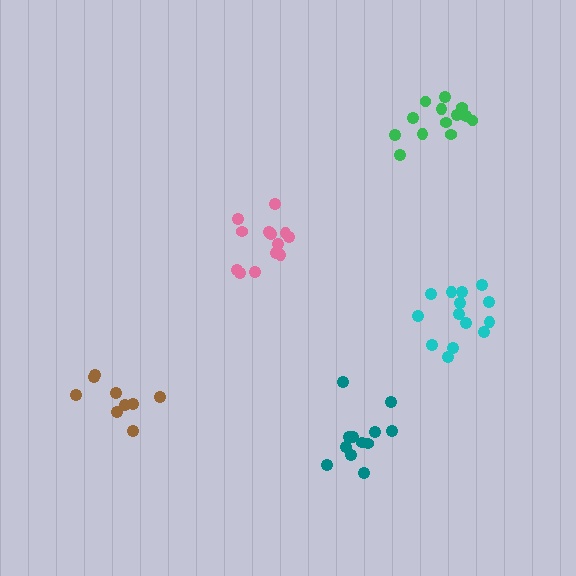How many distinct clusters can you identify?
There are 5 distinct clusters.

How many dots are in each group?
Group 1: 9 dots, Group 2: 13 dots, Group 3: 12 dots, Group 4: 14 dots, Group 5: 13 dots (61 total).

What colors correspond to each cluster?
The clusters are colored: brown, pink, teal, cyan, green.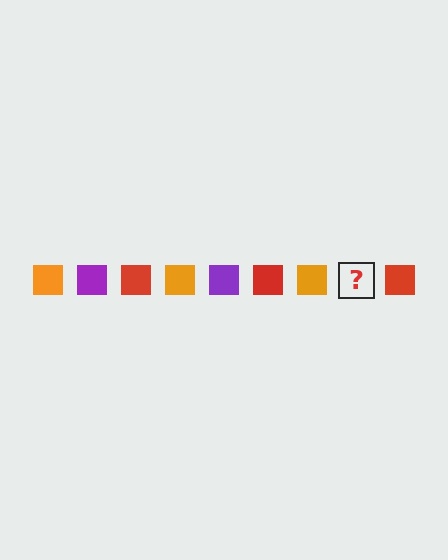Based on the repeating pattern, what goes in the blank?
The blank should be a purple square.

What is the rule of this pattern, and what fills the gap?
The rule is that the pattern cycles through orange, purple, red squares. The gap should be filled with a purple square.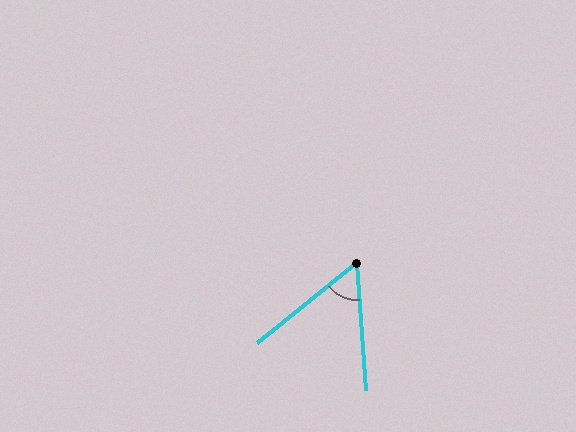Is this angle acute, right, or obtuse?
It is acute.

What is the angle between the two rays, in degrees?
Approximately 55 degrees.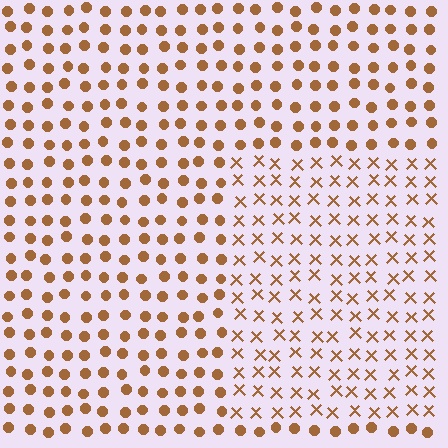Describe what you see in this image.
The image is filled with small brown elements arranged in a uniform grid. A rectangle-shaped region contains X marks, while the surrounding area contains circles. The boundary is defined purely by the change in element shape.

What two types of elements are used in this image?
The image uses X marks inside the rectangle region and circles outside it.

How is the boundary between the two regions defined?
The boundary is defined by a change in element shape: X marks inside vs. circles outside. All elements share the same color and spacing.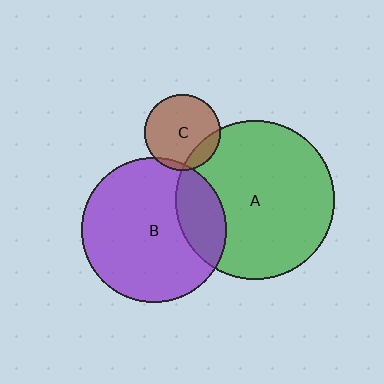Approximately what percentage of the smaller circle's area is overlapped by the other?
Approximately 5%.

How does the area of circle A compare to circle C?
Approximately 4.3 times.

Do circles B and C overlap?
Yes.